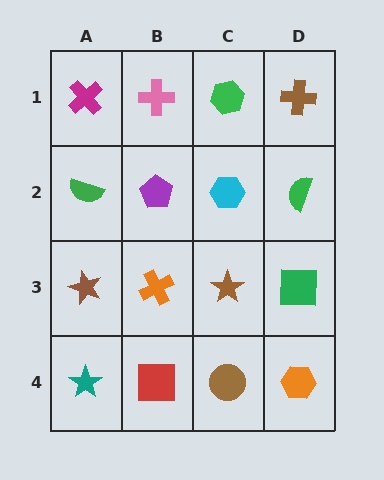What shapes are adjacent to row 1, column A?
A green semicircle (row 2, column A), a pink cross (row 1, column B).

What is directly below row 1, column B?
A purple pentagon.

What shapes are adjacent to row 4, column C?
A brown star (row 3, column C), a red square (row 4, column B), an orange hexagon (row 4, column D).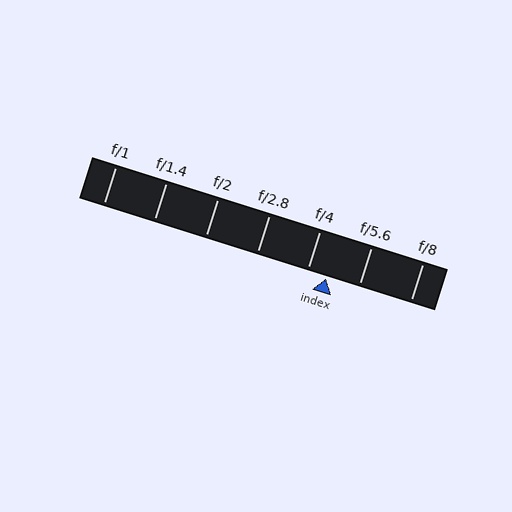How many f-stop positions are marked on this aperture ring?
There are 7 f-stop positions marked.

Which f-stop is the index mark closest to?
The index mark is closest to f/4.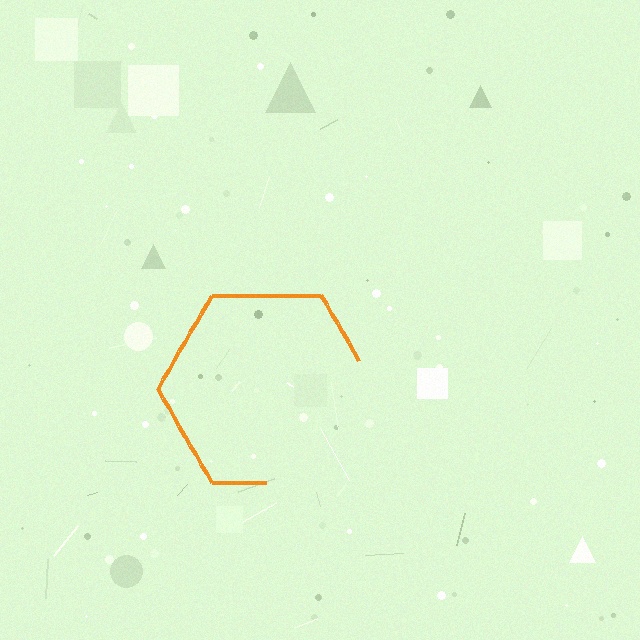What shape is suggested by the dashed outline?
The dashed outline suggests a hexagon.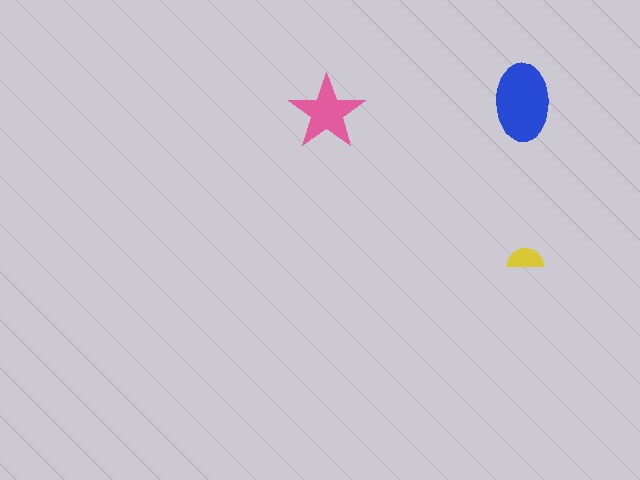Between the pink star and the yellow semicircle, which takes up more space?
The pink star.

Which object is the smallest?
The yellow semicircle.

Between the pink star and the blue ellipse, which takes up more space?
The blue ellipse.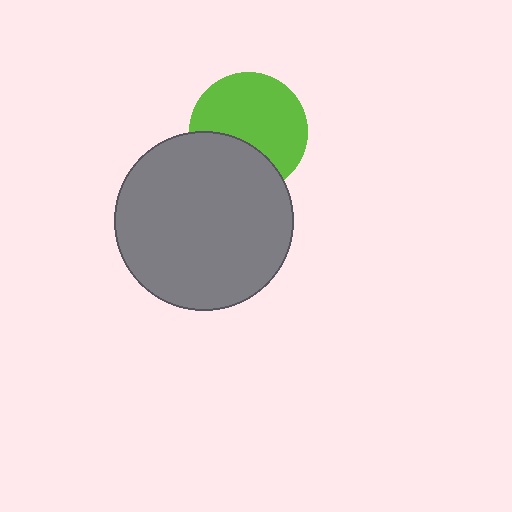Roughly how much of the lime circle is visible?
Most of it is visible (roughly 67%).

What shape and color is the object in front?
The object in front is a gray circle.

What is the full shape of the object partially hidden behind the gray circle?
The partially hidden object is a lime circle.